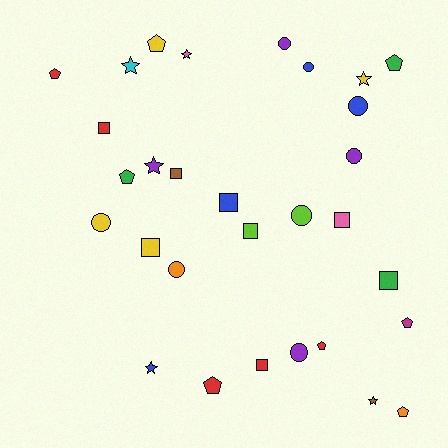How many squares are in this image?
There are 8 squares.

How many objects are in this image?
There are 30 objects.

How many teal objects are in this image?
There are no teal objects.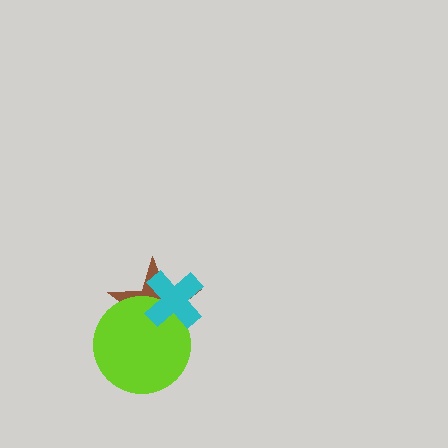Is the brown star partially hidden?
Yes, it is partially covered by another shape.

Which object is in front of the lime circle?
The cyan cross is in front of the lime circle.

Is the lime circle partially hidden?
Yes, it is partially covered by another shape.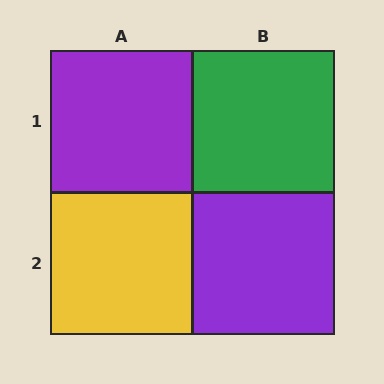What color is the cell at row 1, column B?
Green.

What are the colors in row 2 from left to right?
Yellow, purple.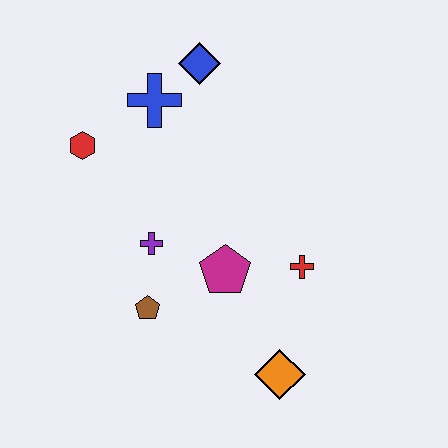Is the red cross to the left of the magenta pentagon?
No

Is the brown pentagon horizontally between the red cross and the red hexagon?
Yes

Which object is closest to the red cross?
The magenta pentagon is closest to the red cross.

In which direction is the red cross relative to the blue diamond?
The red cross is below the blue diamond.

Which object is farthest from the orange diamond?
The blue diamond is farthest from the orange diamond.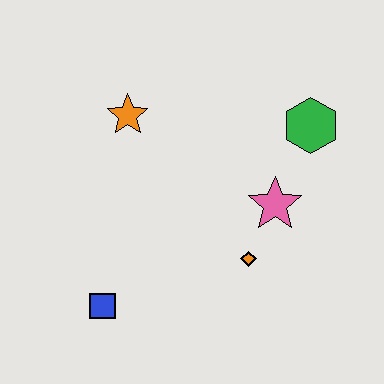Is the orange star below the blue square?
No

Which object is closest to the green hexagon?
The pink star is closest to the green hexagon.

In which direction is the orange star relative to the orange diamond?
The orange star is above the orange diamond.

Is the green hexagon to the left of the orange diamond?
No